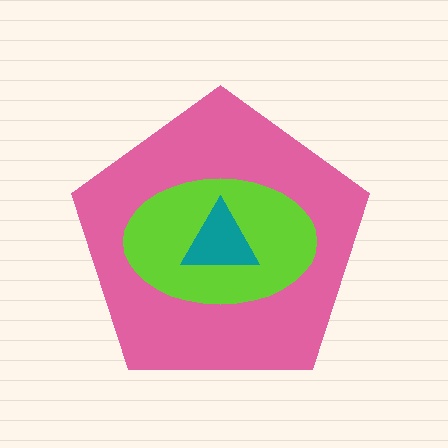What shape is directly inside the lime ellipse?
The teal triangle.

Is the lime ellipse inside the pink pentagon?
Yes.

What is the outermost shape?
The pink pentagon.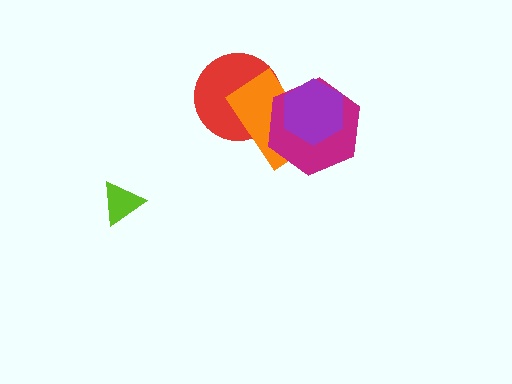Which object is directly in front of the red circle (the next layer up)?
The orange rectangle is directly in front of the red circle.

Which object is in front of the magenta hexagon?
The purple hexagon is in front of the magenta hexagon.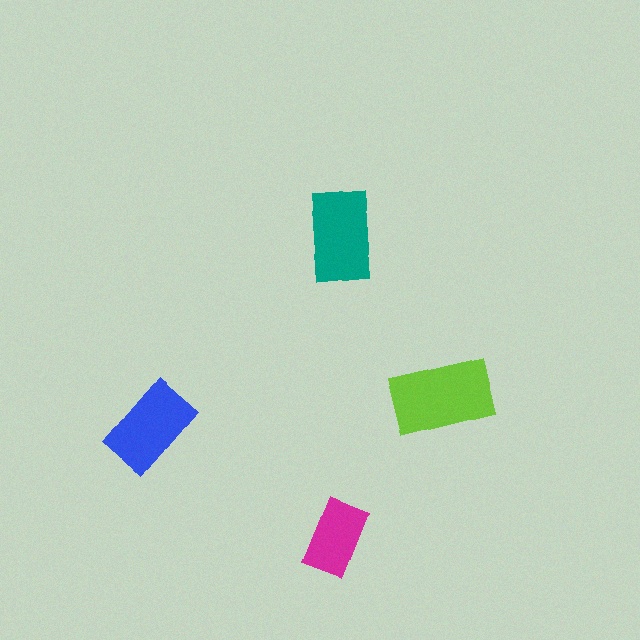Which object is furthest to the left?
The blue rectangle is leftmost.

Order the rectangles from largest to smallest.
the lime one, the teal one, the blue one, the magenta one.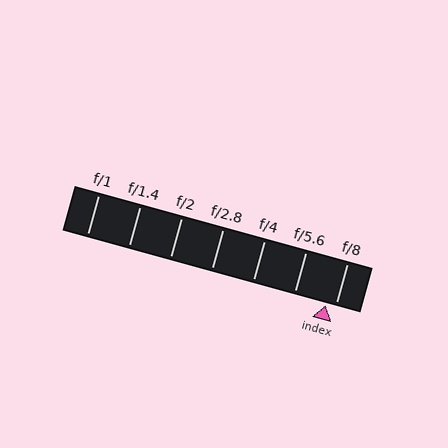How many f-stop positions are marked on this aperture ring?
There are 7 f-stop positions marked.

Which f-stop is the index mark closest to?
The index mark is closest to f/8.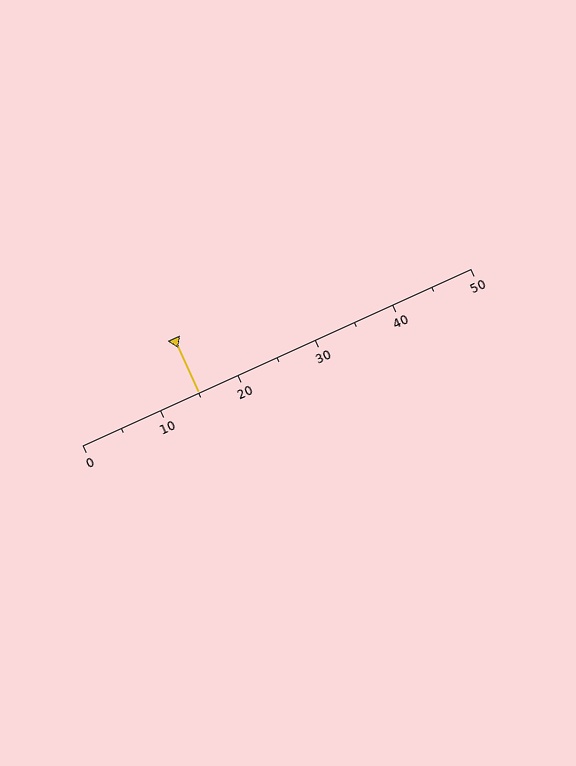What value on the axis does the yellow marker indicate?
The marker indicates approximately 15.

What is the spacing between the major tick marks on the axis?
The major ticks are spaced 10 apart.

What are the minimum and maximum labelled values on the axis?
The axis runs from 0 to 50.